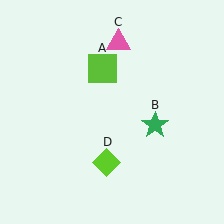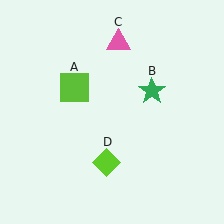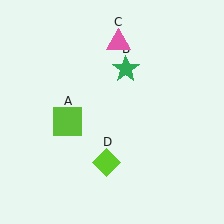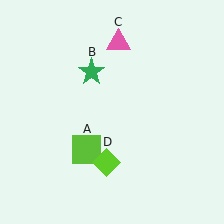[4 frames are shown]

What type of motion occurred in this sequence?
The lime square (object A), green star (object B) rotated counterclockwise around the center of the scene.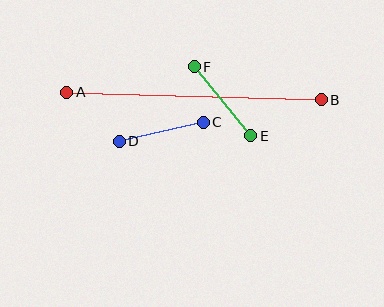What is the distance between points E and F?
The distance is approximately 89 pixels.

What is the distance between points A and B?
The distance is approximately 255 pixels.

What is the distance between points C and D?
The distance is approximately 86 pixels.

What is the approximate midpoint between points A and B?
The midpoint is at approximately (194, 96) pixels.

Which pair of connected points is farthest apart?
Points A and B are farthest apart.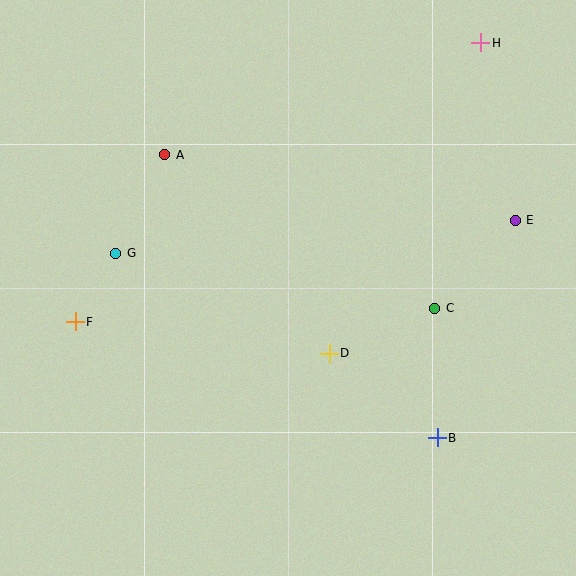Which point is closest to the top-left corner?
Point A is closest to the top-left corner.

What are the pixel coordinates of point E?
Point E is at (515, 220).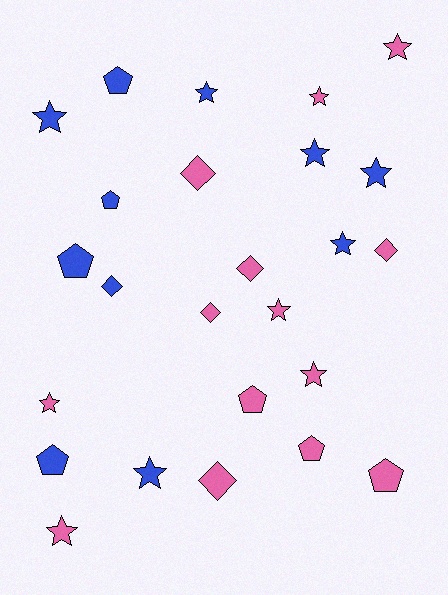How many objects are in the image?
There are 25 objects.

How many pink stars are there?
There are 6 pink stars.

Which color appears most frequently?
Pink, with 14 objects.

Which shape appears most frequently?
Star, with 12 objects.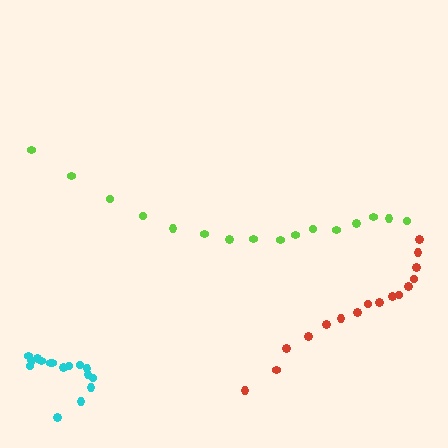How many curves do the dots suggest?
There are 3 distinct paths.